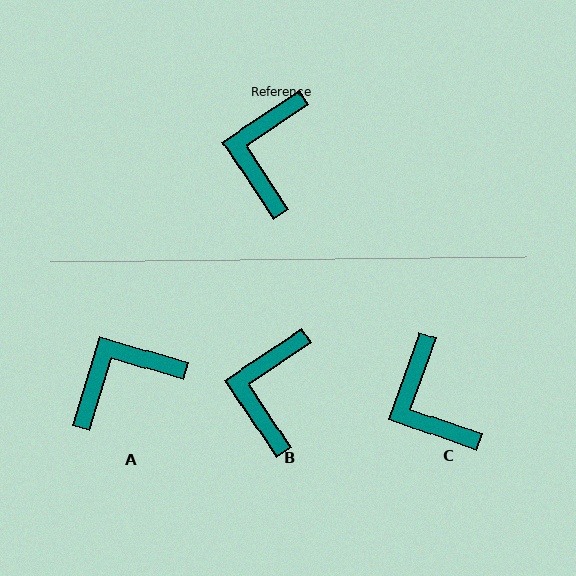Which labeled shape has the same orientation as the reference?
B.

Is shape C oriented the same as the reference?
No, it is off by about 37 degrees.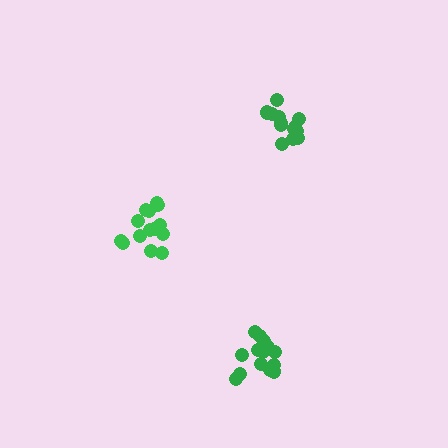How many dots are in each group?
Group 1: 15 dots, Group 2: 14 dots, Group 3: 14 dots (43 total).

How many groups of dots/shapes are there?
There are 3 groups.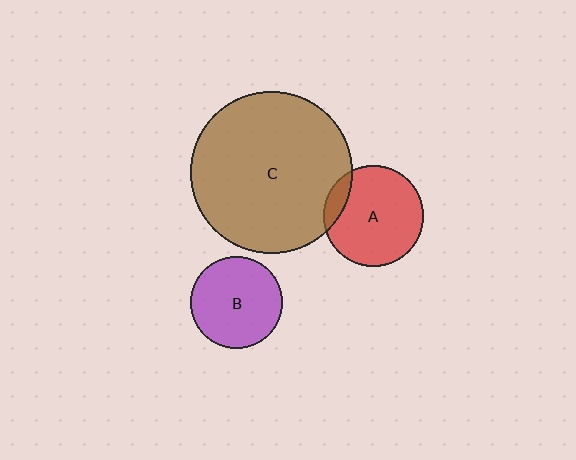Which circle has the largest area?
Circle C (brown).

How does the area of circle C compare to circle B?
Approximately 3.1 times.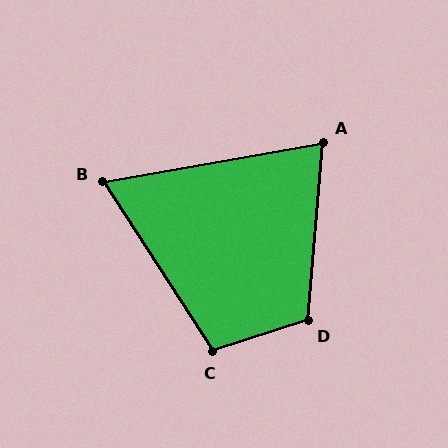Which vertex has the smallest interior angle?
B, at approximately 67 degrees.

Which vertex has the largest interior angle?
D, at approximately 113 degrees.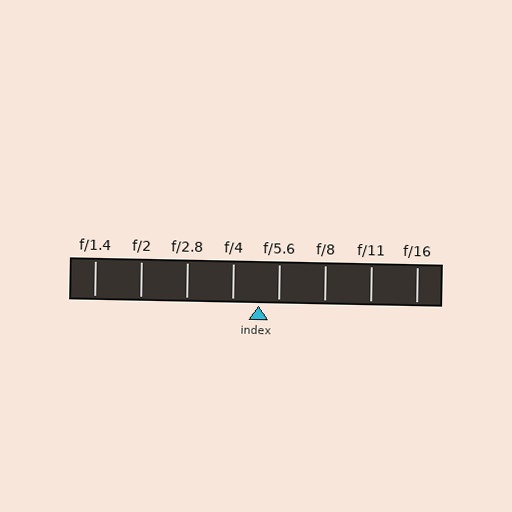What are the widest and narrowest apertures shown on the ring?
The widest aperture shown is f/1.4 and the narrowest is f/16.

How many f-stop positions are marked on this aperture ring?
There are 8 f-stop positions marked.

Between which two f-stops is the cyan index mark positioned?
The index mark is between f/4 and f/5.6.